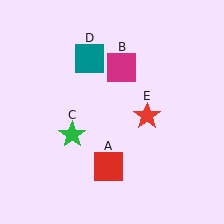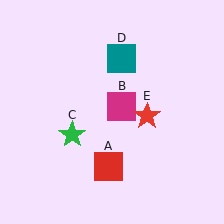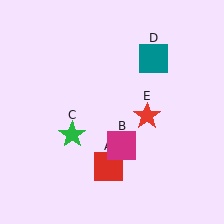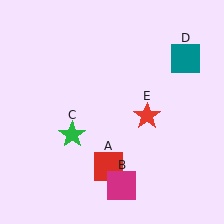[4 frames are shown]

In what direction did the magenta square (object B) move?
The magenta square (object B) moved down.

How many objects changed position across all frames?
2 objects changed position: magenta square (object B), teal square (object D).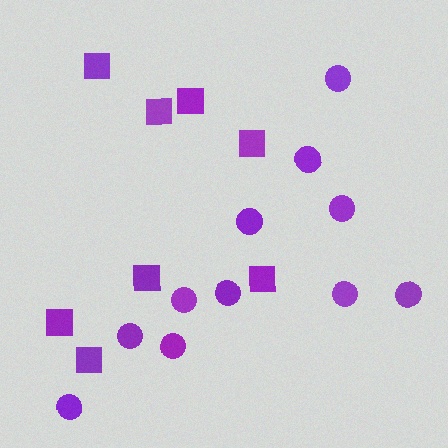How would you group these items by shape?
There are 2 groups: one group of squares (8) and one group of circles (11).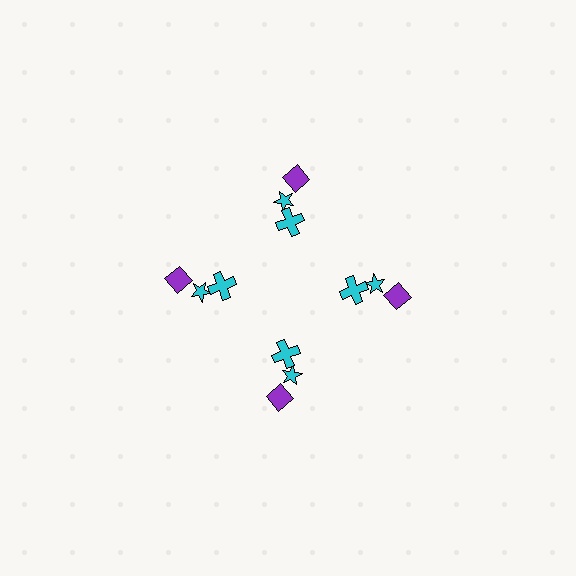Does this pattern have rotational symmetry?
Yes, this pattern has 4-fold rotational symmetry. It looks the same after rotating 90 degrees around the center.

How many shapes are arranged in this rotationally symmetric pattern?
There are 12 shapes, arranged in 4 groups of 3.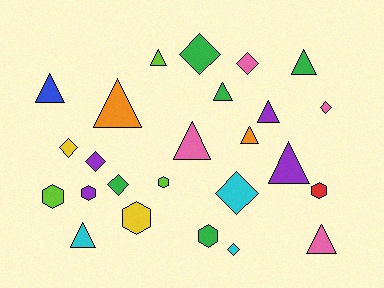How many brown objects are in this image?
There are no brown objects.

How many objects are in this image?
There are 25 objects.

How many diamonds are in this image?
There are 8 diamonds.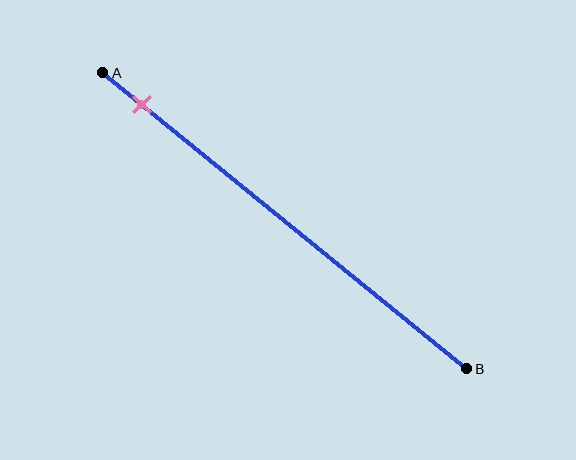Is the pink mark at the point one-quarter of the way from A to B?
No, the mark is at about 10% from A, not at the 25% one-quarter point.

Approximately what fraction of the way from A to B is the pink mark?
The pink mark is approximately 10% of the way from A to B.